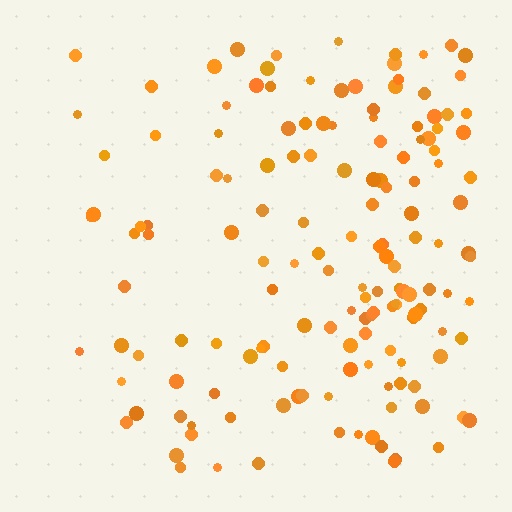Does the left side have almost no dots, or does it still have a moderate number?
Still a moderate number, just noticeably fewer than the right.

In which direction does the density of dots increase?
From left to right, with the right side densest.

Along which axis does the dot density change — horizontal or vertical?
Horizontal.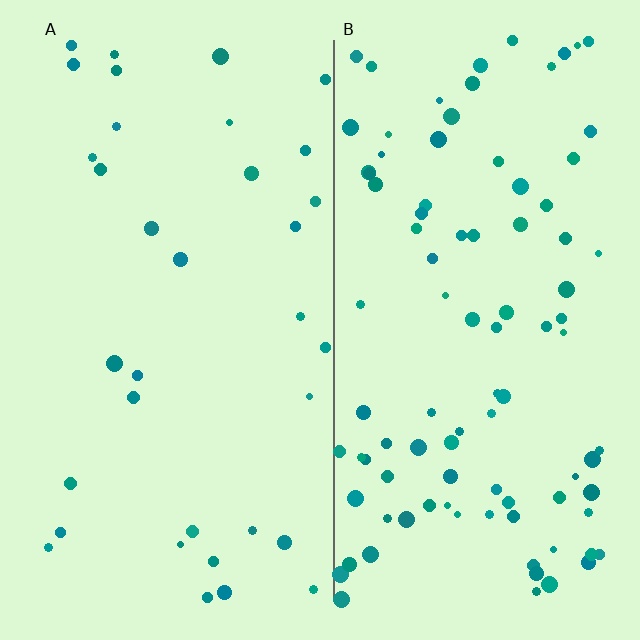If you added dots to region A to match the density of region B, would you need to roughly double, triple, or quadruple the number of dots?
Approximately triple.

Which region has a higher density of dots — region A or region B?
B (the right).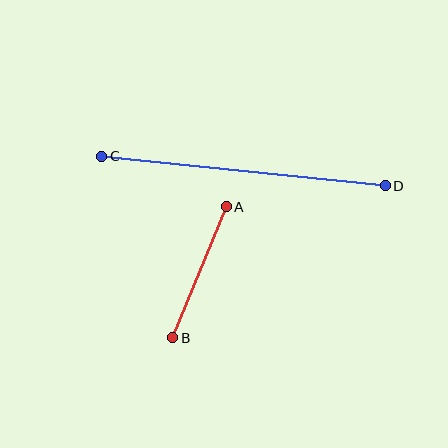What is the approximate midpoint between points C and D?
The midpoint is at approximately (244, 171) pixels.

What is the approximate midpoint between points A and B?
The midpoint is at approximately (199, 272) pixels.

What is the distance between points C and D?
The distance is approximately 285 pixels.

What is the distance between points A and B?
The distance is approximately 142 pixels.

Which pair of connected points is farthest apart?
Points C and D are farthest apart.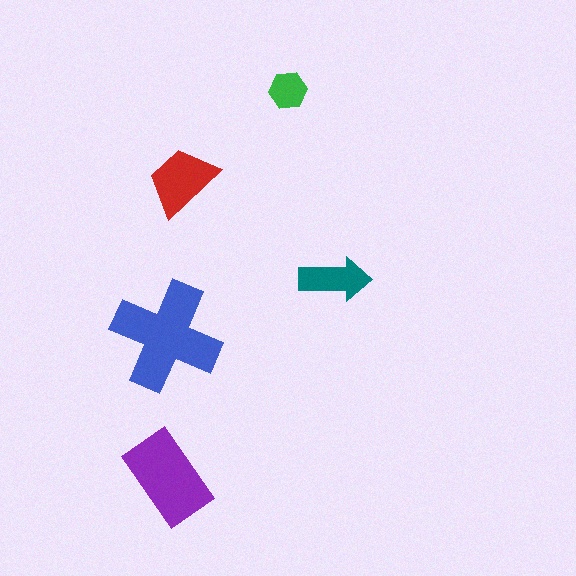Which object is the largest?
The blue cross.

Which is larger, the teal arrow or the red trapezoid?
The red trapezoid.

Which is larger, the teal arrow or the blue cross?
The blue cross.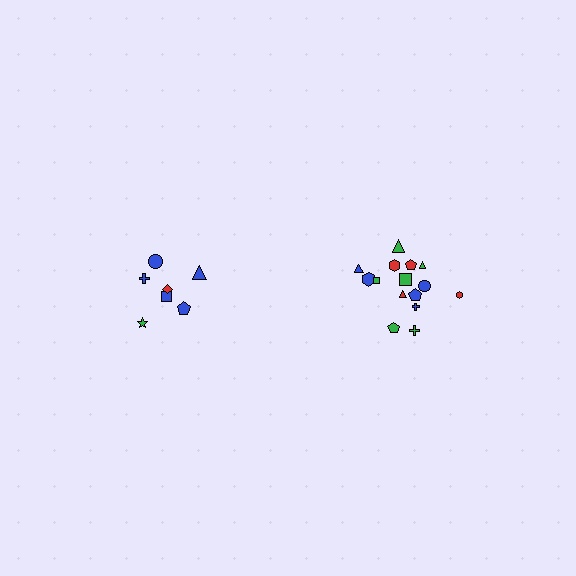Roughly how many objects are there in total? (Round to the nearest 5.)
Roughly 20 objects in total.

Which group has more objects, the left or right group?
The right group.